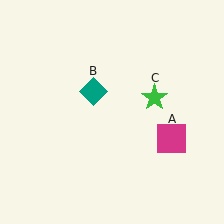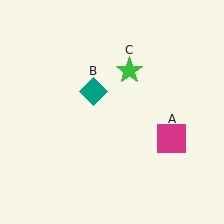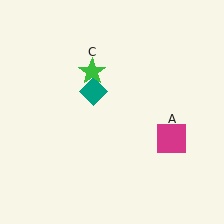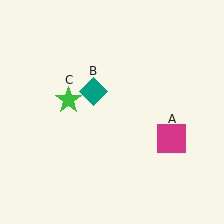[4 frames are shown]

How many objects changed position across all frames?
1 object changed position: green star (object C).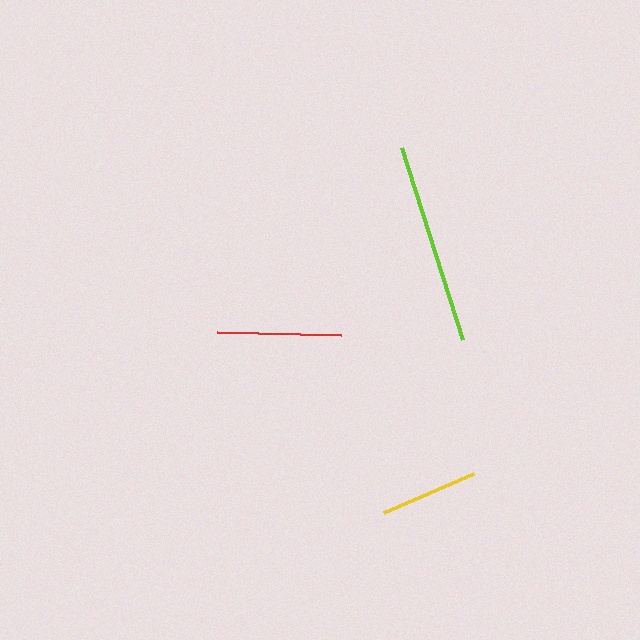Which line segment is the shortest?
The yellow line is the shortest at approximately 98 pixels.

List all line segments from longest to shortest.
From longest to shortest: lime, red, yellow.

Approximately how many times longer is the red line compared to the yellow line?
The red line is approximately 1.3 times the length of the yellow line.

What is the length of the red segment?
The red segment is approximately 125 pixels long.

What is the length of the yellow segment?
The yellow segment is approximately 98 pixels long.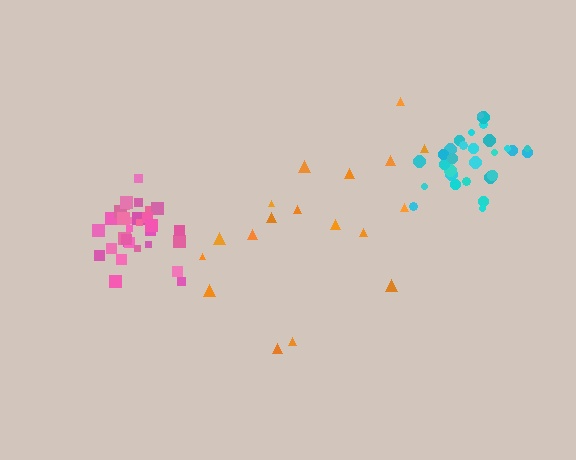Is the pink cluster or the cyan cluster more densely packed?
Pink.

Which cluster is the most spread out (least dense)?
Orange.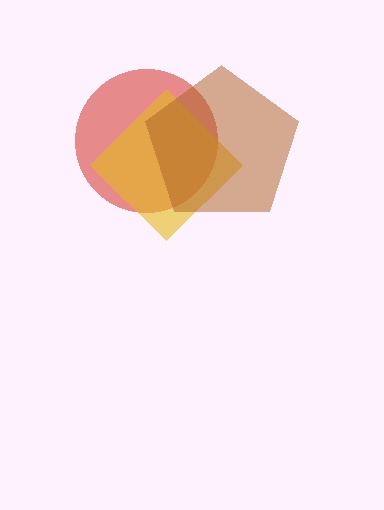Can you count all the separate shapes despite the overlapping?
Yes, there are 3 separate shapes.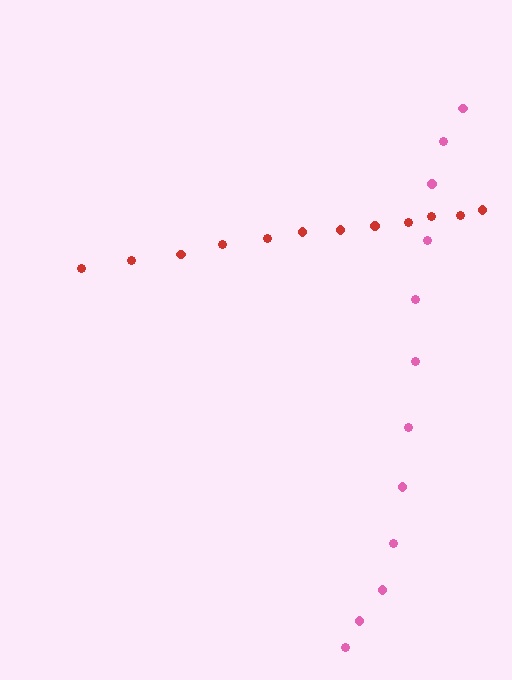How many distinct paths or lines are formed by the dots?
There are 2 distinct paths.